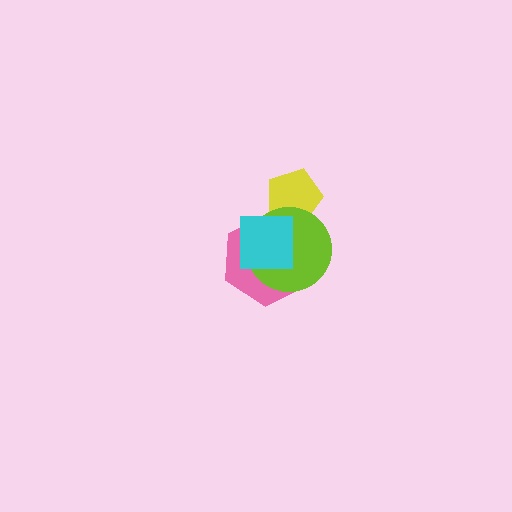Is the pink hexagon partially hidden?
Yes, it is partially covered by another shape.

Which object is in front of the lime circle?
The cyan square is in front of the lime circle.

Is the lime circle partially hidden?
Yes, it is partially covered by another shape.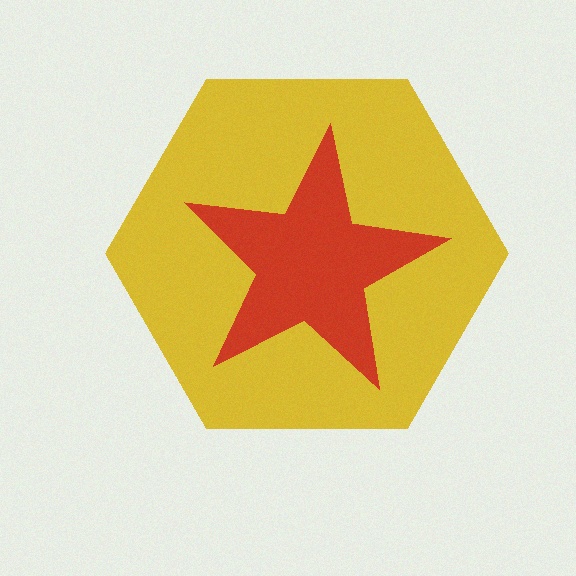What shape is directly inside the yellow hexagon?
The red star.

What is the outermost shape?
The yellow hexagon.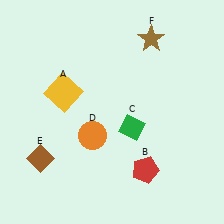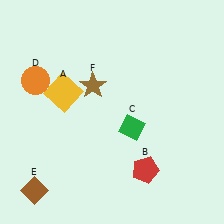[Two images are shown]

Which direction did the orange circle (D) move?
The orange circle (D) moved left.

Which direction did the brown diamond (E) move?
The brown diamond (E) moved down.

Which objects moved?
The objects that moved are: the orange circle (D), the brown diamond (E), the brown star (F).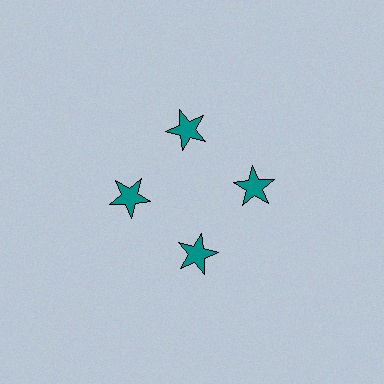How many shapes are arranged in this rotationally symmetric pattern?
There are 4 shapes, arranged in 4 groups of 1.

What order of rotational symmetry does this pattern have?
This pattern has 4-fold rotational symmetry.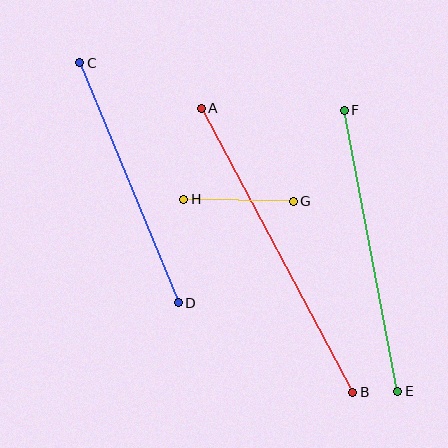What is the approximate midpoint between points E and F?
The midpoint is at approximately (371, 251) pixels.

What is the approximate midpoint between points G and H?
The midpoint is at approximately (239, 200) pixels.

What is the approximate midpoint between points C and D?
The midpoint is at approximately (129, 183) pixels.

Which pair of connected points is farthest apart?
Points A and B are farthest apart.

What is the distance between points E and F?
The distance is approximately 286 pixels.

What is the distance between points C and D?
The distance is approximately 259 pixels.